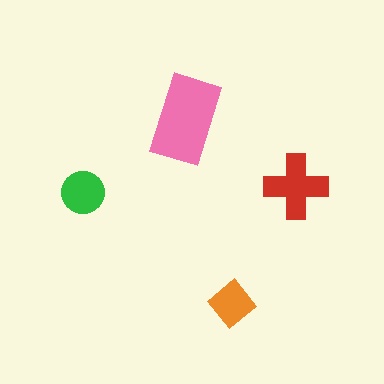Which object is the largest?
The pink rectangle.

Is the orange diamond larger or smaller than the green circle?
Smaller.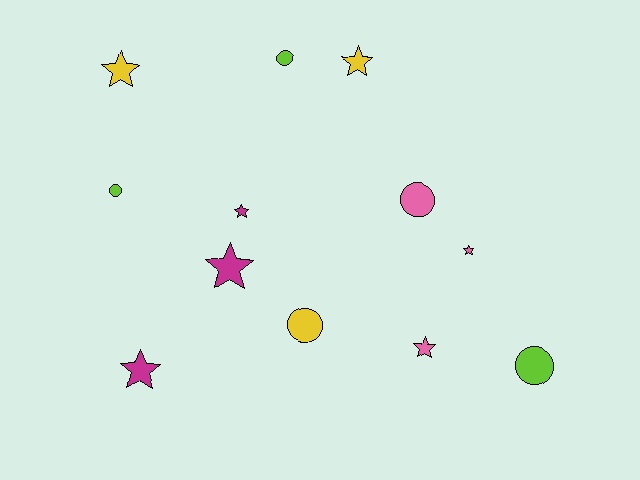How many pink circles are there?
There is 1 pink circle.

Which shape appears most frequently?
Star, with 7 objects.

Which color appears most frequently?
Lime, with 3 objects.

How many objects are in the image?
There are 12 objects.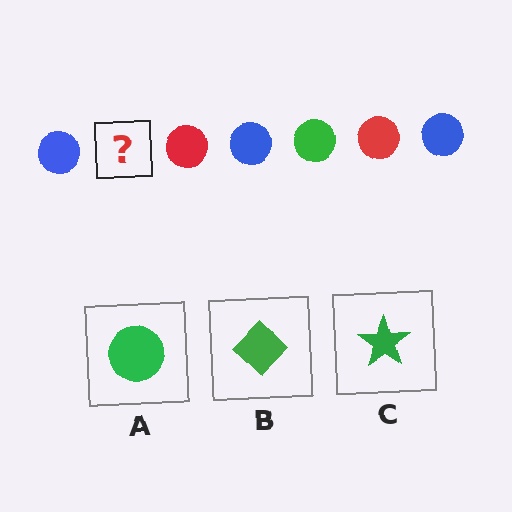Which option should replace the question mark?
Option A.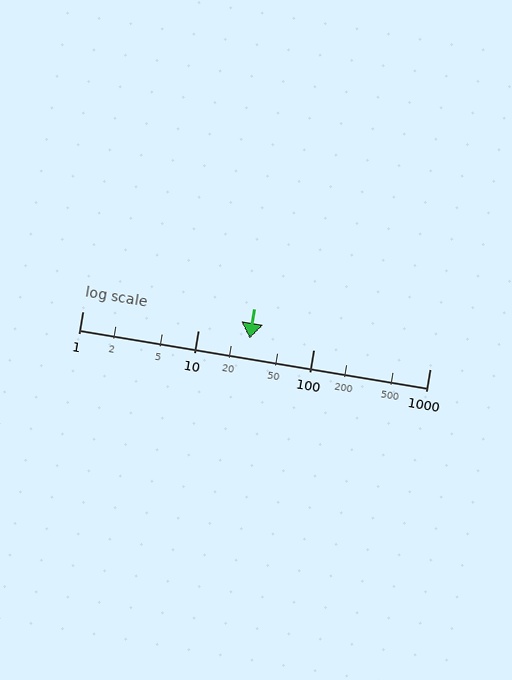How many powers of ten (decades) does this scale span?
The scale spans 3 decades, from 1 to 1000.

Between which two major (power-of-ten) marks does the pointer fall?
The pointer is between 10 and 100.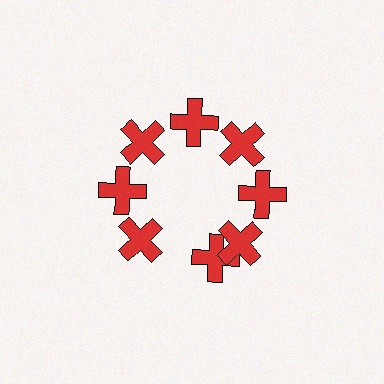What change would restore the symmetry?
The symmetry would be restored by rotating it back into even spacing with its neighbors so that all 8 crosses sit at equal angles and equal distance from the center.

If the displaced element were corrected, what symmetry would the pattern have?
It would have 8-fold rotational symmetry — the pattern would map onto itself every 45 degrees.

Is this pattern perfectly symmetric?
No. The 8 red crosses are arranged in a ring, but one element near the 6 o'clock position is rotated out of alignment along the ring, breaking the 8-fold rotational symmetry.